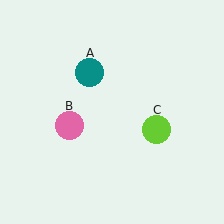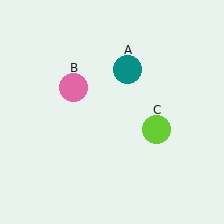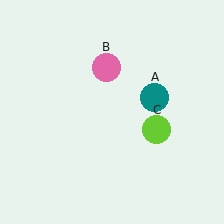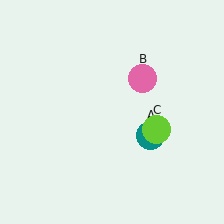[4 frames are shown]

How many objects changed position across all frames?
2 objects changed position: teal circle (object A), pink circle (object B).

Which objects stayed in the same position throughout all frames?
Lime circle (object C) remained stationary.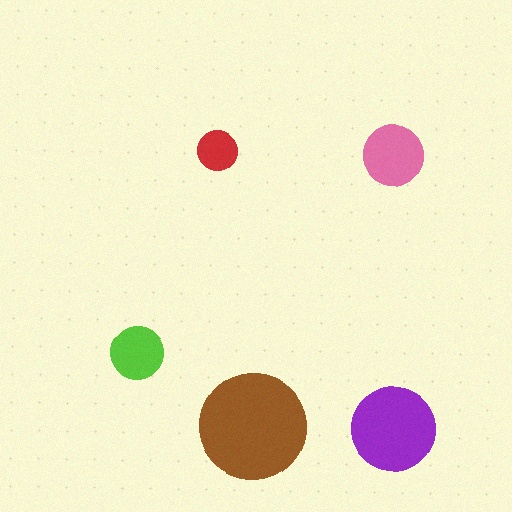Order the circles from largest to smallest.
the brown one, the purple one, the pink one, the lime one, the red one.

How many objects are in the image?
There are 5 objects in the image.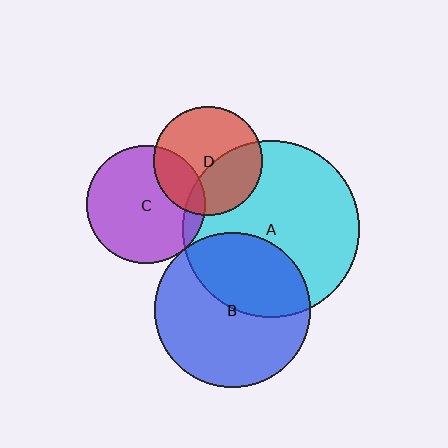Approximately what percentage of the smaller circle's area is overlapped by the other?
Approximately 5%.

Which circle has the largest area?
Circle A (cyan).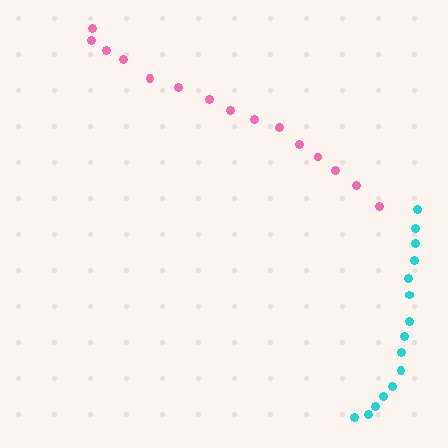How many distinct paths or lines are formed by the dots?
There are 2 distinct paths.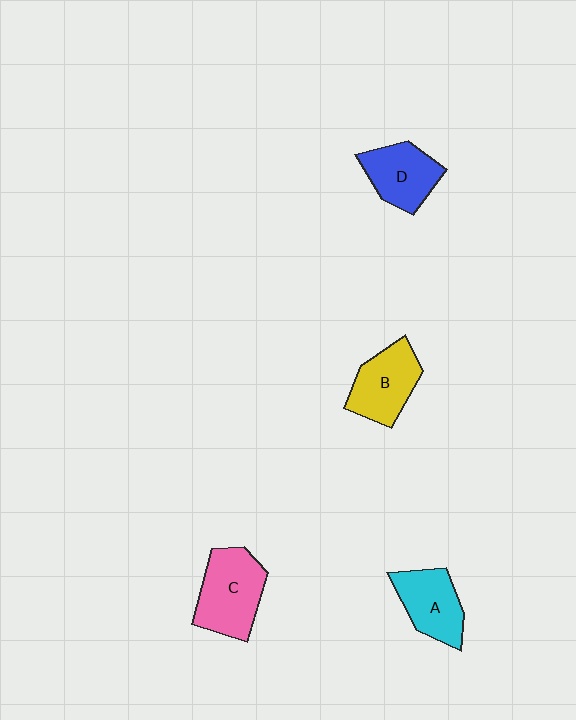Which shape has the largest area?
Shape C (pink).